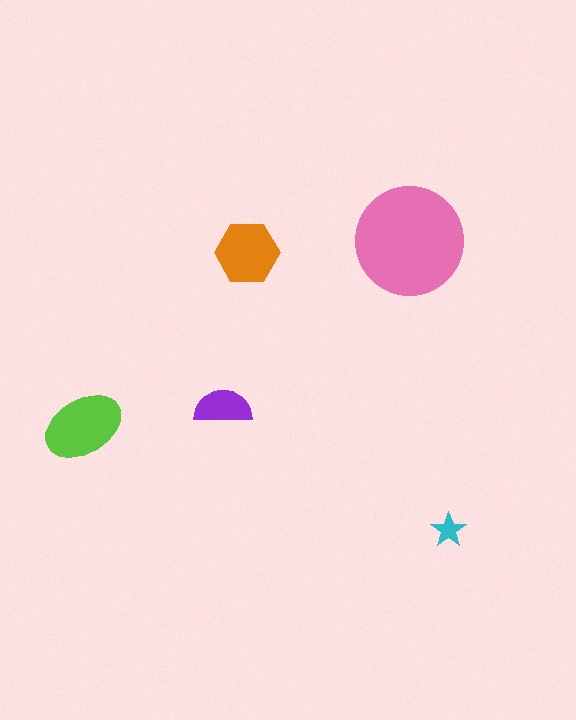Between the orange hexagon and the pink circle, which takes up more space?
The pink circle.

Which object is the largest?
The pink circle.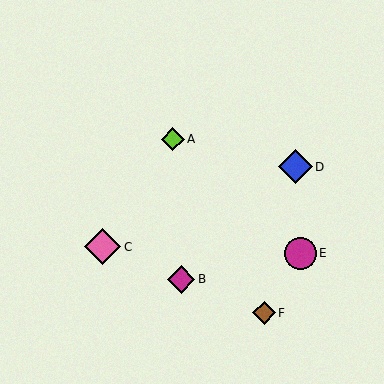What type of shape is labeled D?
Shape D is a blue diamond.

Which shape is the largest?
The pink diamond (labeled C) is the largest.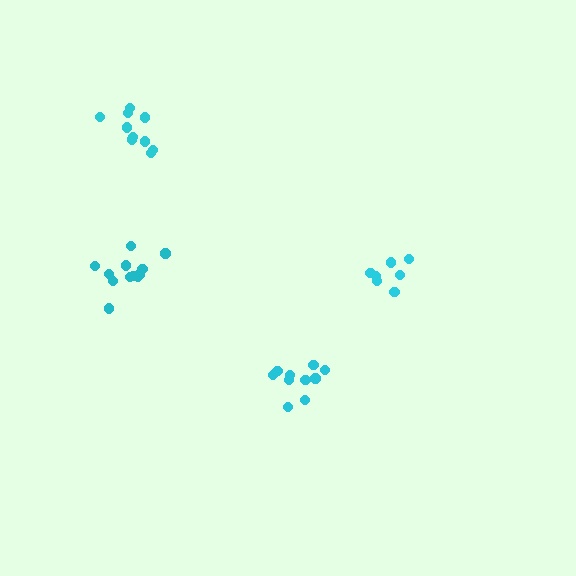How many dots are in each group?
Group 1: 12 dots, Group 2: 10 dots, Group 3: 7 dots, Group 4: 10 dots (39 total).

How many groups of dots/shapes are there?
There are 4 groups.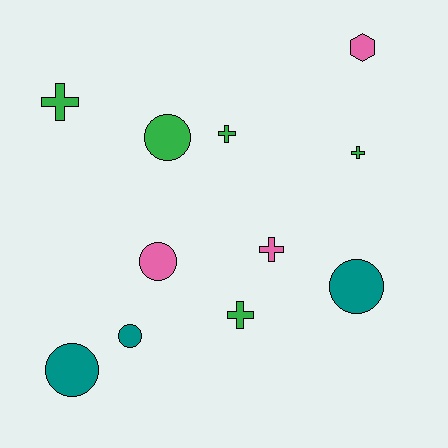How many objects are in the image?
There are 11 objects.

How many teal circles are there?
There are 3 teal circles.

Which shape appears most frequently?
Circle, with 5 objects.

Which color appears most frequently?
Green, with 5 objects.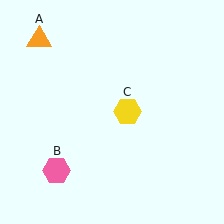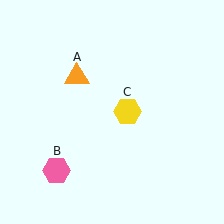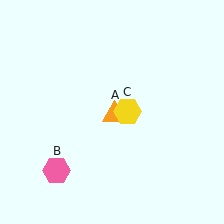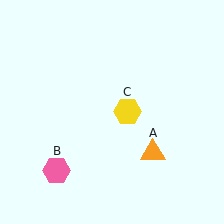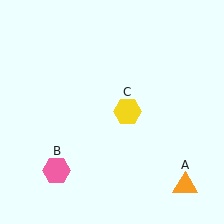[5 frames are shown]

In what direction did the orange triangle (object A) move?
The orange triangle (object A) moved down and to the right.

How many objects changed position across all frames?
1 object changed position: orange triangle (object A).